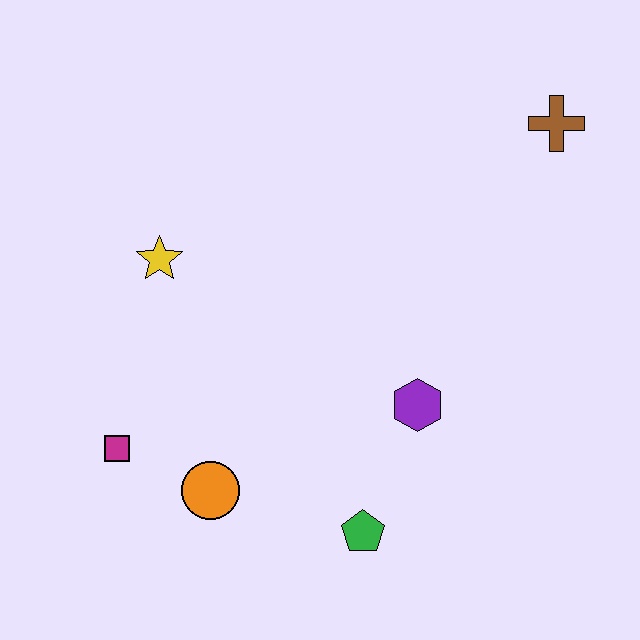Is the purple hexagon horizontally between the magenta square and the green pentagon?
No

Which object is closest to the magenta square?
The orange circle is closest to the magenta square.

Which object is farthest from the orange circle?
The brown cross is farthest from the orange circle.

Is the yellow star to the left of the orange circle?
Yes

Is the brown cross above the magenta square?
Yes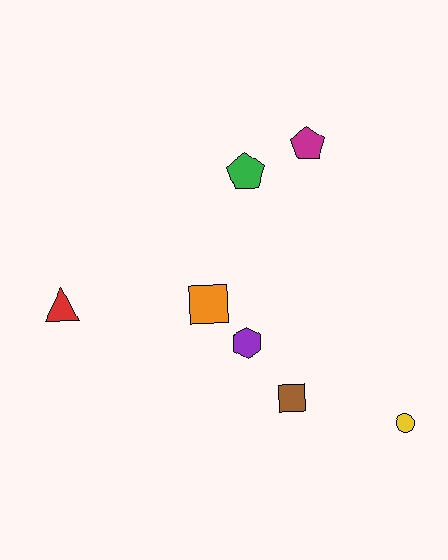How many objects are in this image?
There are 7 objects.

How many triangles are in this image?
There is 1 triangle.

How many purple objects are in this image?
There is 1 purple object.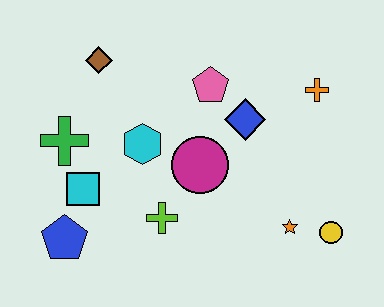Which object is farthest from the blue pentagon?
The orange cross is farthest from the blue pentagon.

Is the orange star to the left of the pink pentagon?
No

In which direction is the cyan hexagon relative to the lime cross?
The cyan hexagon is above the lime cross.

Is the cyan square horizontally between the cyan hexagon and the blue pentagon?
Yes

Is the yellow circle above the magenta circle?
No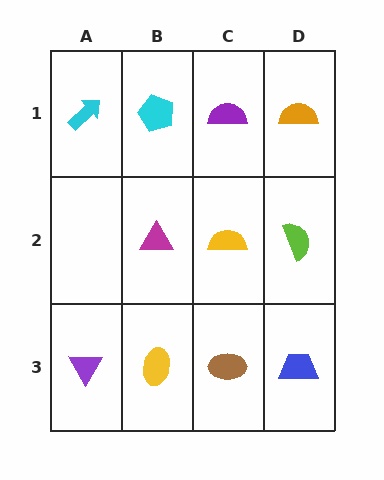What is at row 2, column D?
A lime semicircle.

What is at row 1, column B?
A cyan pentagon.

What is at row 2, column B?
A magenta triangle.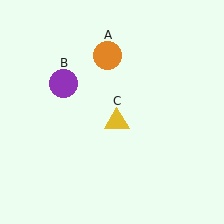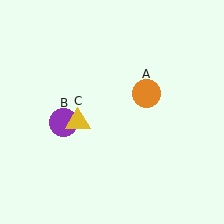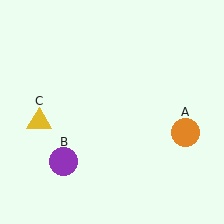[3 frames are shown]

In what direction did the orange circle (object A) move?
The orange circle (object A) moved down and to the right.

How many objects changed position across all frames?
3 objects changed position: orange circle (object A), purple circle (object B), yellow triangle (object C).